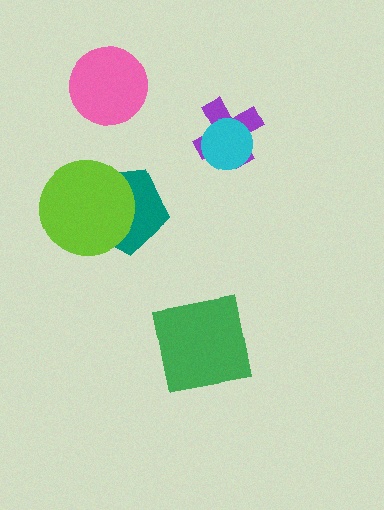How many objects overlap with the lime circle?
1 object overlaps with the lime circle.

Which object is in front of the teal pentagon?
The lime circle is in front of the teal pentagon.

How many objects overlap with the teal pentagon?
1 object overlaps with the teal pentagon.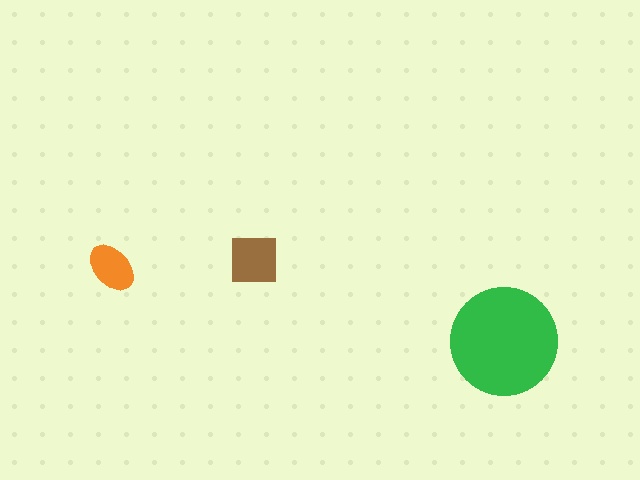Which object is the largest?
The green circle.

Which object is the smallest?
The orange ellipse.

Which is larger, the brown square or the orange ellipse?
The brown square.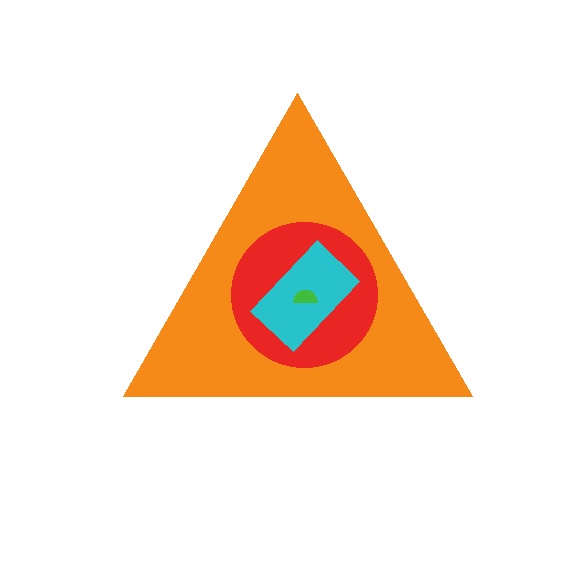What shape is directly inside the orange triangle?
The red circle.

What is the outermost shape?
The orange triangle.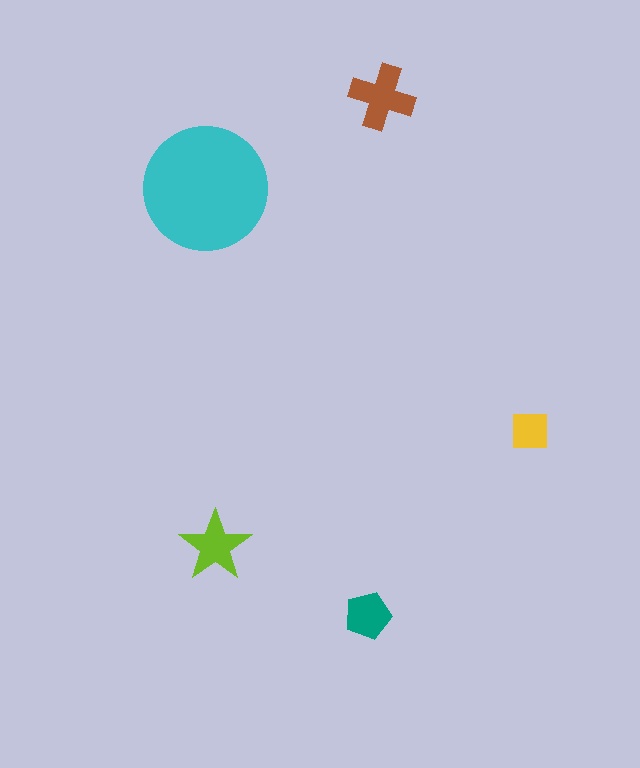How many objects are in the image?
There are 5 objects in the image.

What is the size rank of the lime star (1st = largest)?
3rd.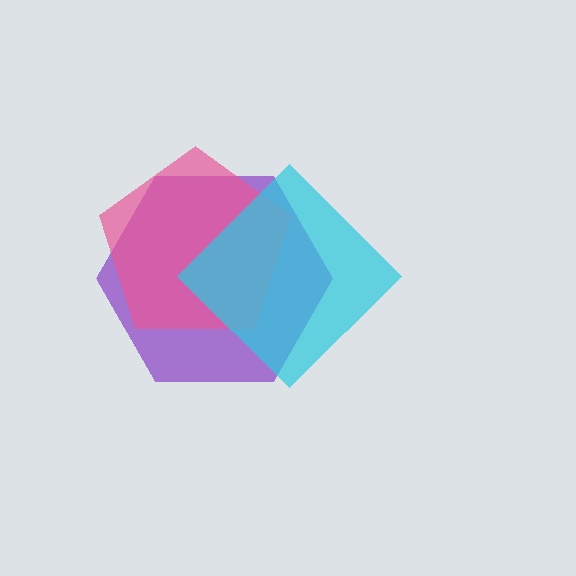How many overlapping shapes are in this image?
There are 3 overlapping shapes in the image.